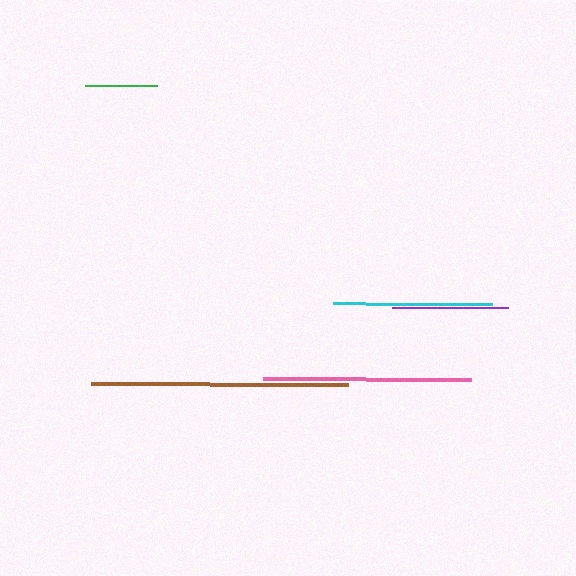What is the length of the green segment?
The green segment is approximately 71 pixels long.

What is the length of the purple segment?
The purple segment is approximately 117 pixels long.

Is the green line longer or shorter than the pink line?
The pink line is longer than the green line.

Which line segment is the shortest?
The green line is the shortest at approximately 71 pixels.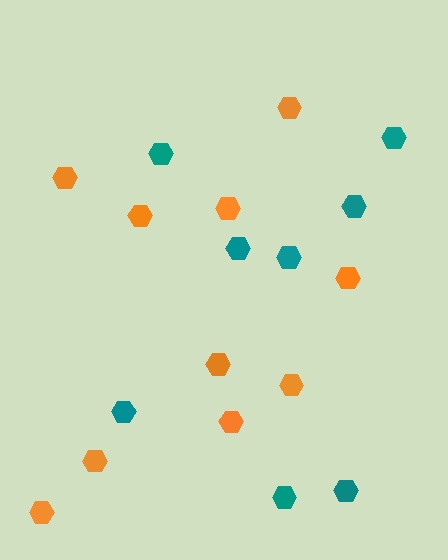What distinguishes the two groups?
There are 2 groups: one group of orange hexagons (10) and one group of teal hexagons (8).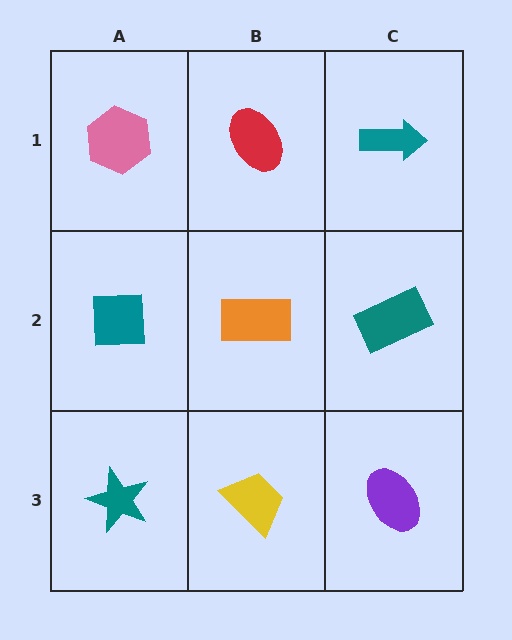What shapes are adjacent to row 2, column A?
A pink hexagon (row 1, column A), a teal star (row 3, column A), an orange rectangle (row 2, column B).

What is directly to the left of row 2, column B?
A teal square.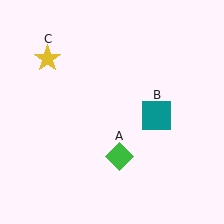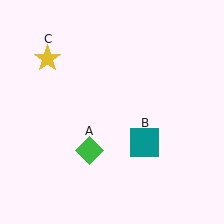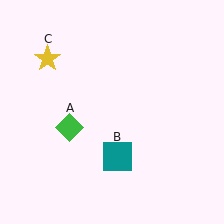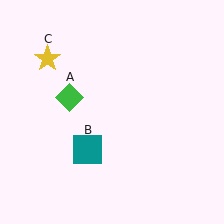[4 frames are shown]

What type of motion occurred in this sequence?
The green diamond (object A), teal square (object B) rotated clockwise around the center of the scene.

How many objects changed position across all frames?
2 objects changed position: green diamond (object A), teal square (object B).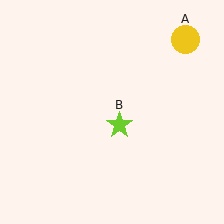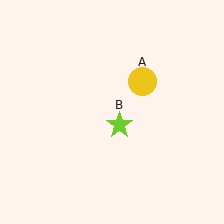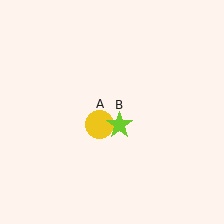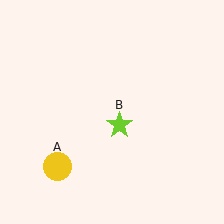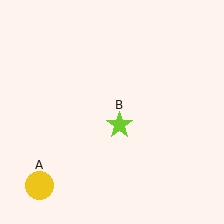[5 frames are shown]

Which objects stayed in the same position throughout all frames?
Lime star (object B) remained stationary.